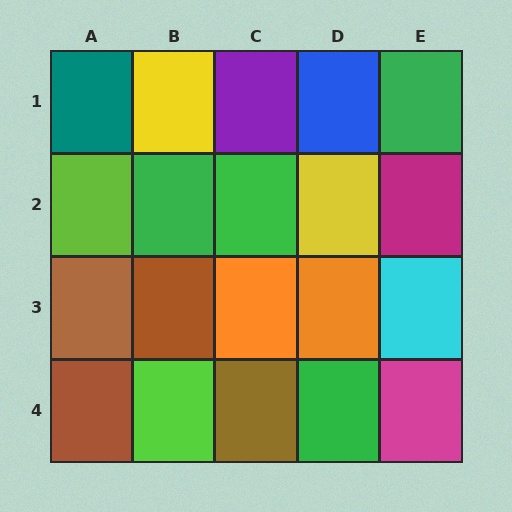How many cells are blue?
1 cell is blue.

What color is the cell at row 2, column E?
Magenta.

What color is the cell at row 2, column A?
Lime.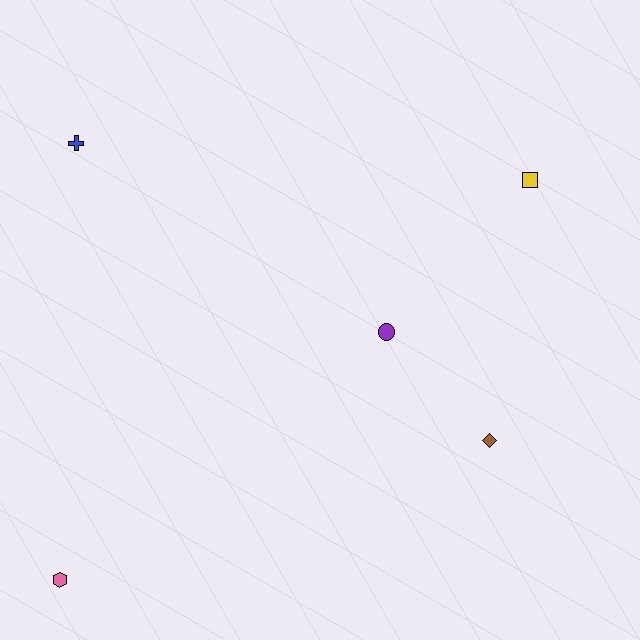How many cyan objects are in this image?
There are no cyan objects.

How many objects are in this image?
There are 5 objects.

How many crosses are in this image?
There is 1 cross.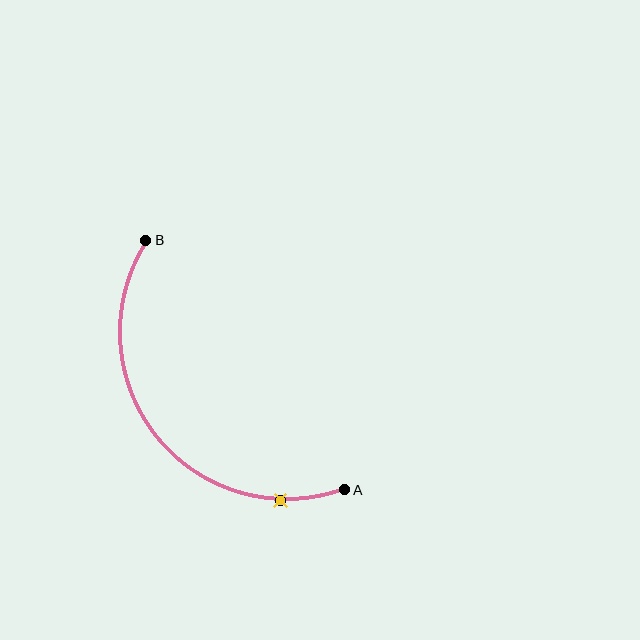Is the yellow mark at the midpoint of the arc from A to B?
No. The yellow mark lies on the arc but is closer to endpoint A. The arc midpoint would be at the point on the curve equidistant along the arc from both A and B.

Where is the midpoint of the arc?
The arc midpoint is the point on the curve farthest from the straight line joining A and B. It sits below and to the left of that line.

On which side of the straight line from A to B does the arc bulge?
The arc bulges below and to the left of the straight line connecting A and B.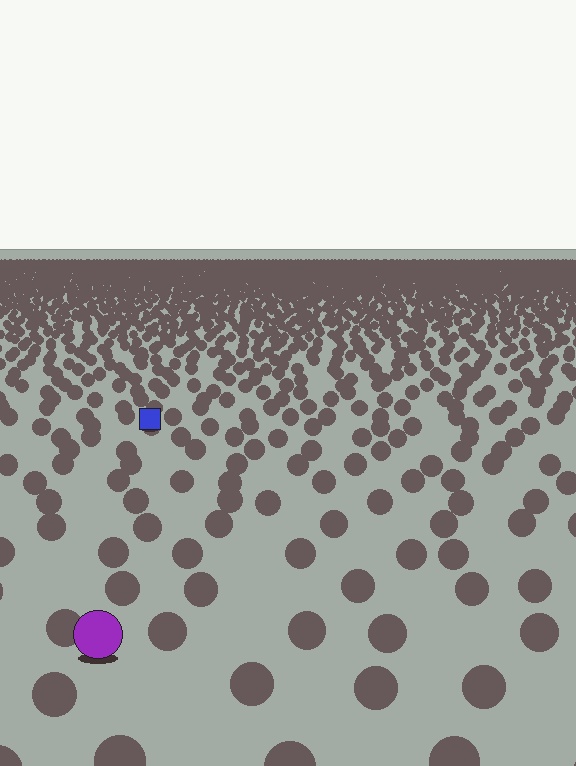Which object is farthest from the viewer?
The blue square is farthest from the viewer. It appears smaller and the ground texture around it is denser.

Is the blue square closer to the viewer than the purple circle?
No. The purple circle is closer — you can tell from the texture gradient: the ground texture is coarser near it.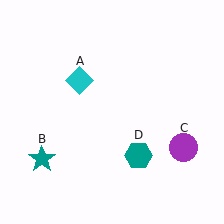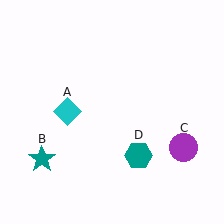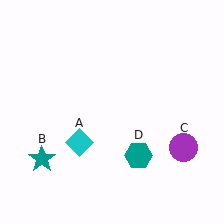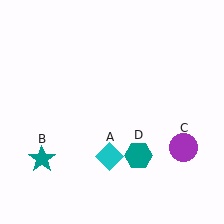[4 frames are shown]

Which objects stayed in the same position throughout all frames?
Teal star (object B) and purple circle (object C) and teal hexagon (object D) remained stationary.